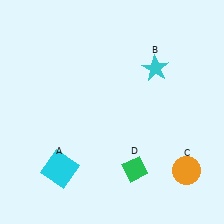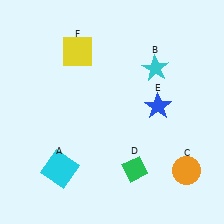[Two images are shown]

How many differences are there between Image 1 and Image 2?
There are 2 differences between the two images.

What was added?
A blue star (E), a yellow square (F) were added in Image 2.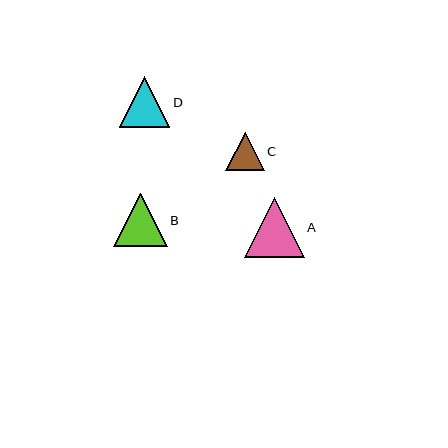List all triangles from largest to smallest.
From largest to smallest: A, B, D, C.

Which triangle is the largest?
Triangle A is the largest with a size of approximately 59 pixels.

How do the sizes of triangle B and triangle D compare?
Triangle B and triangle D are approximately the same size.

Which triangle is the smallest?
Triangle C is the smallest with a size of approximately 39 pixels.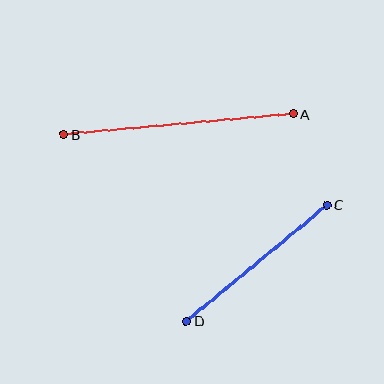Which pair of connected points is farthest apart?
Points A and B are farthest apart.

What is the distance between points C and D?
The distance is approximately 183 pixels.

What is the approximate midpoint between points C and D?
The midpoint is at approximately (257, 263) pixels.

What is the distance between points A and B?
The distance is approximately 231 pixels.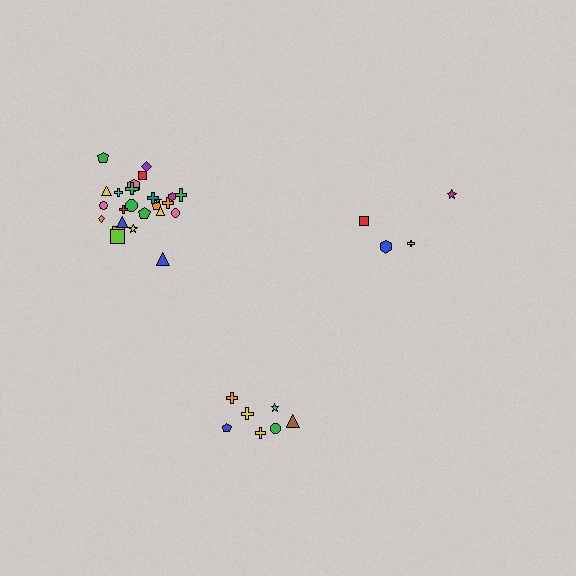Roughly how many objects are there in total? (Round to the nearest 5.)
Roughly 35 objects in total.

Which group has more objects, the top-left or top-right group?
The top-left group.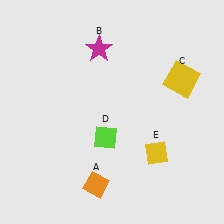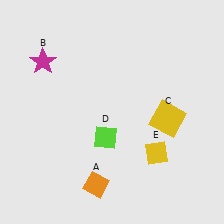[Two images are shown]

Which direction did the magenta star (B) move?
The magenta star (B) moved left.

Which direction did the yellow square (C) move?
The yellow square (C) moved down.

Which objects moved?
The objects that moved are: the magenta star (B), the yellow square (C).